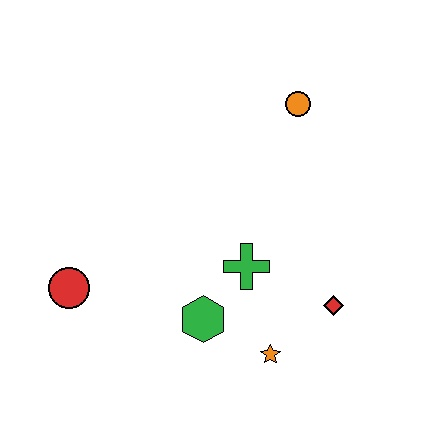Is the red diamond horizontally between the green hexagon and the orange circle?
No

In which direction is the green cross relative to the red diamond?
The green cross is to the left of the red diamond.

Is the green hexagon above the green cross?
No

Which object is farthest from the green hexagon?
The orange circle is farthest from the green hexagon.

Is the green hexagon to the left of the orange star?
Yes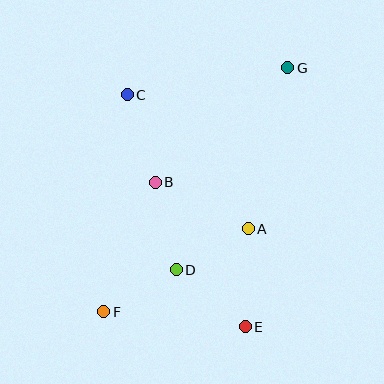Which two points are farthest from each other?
Points F and G are farthest from each other.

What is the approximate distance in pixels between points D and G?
The distance between D and G is approximately 231 pixels.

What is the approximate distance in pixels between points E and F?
The distance between E and F is approximately 142 pixels.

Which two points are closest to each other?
Points A and D are closest to each other.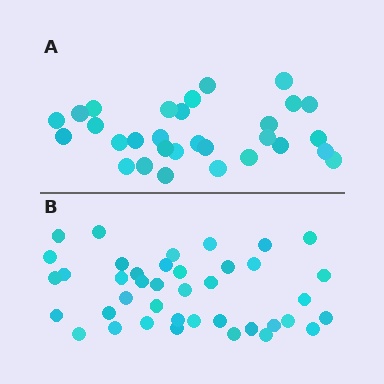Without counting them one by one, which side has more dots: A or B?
Region B (the bottom region) has more dots.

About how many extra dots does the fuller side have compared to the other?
Region B has roughly 10 or so more dots than region A.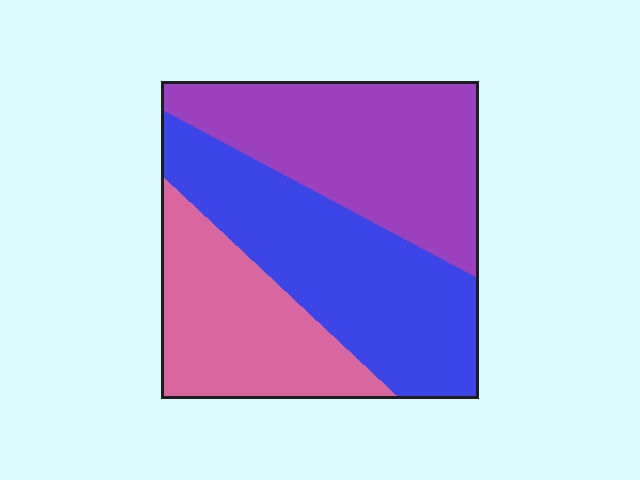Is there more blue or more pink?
Blue.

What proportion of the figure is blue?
Blue takes up between a third and a half of the figure.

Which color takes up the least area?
Pink, at roughly 25%.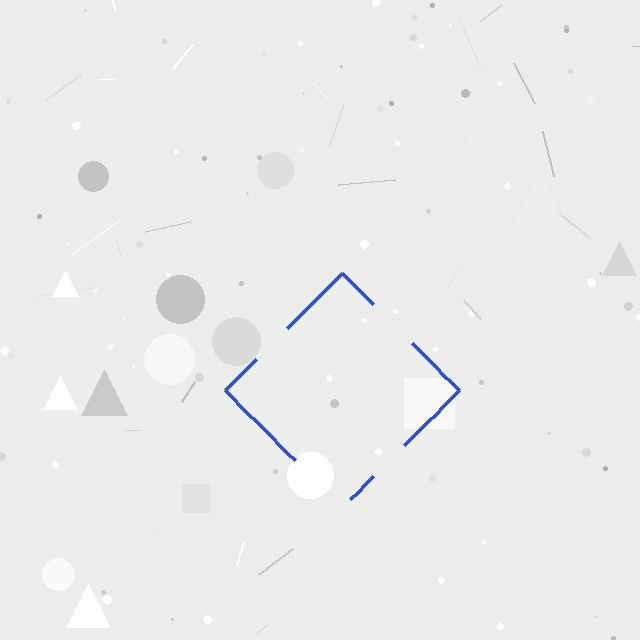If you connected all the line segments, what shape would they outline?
They would outline a diamond.